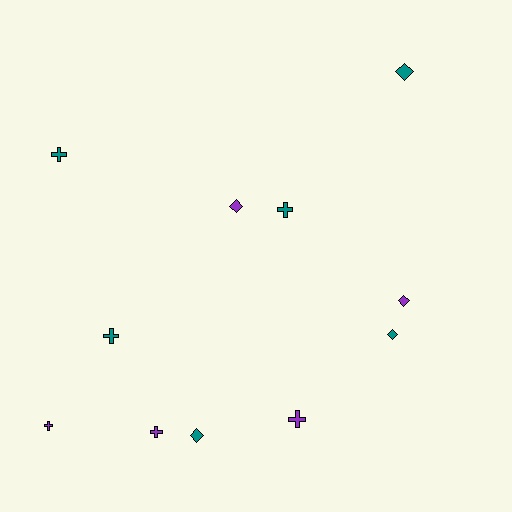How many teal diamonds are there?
There are 3 teal diamonds.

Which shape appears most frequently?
Cross, with 6 objects.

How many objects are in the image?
There are 11 objects.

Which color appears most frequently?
Teal, with 6 objects.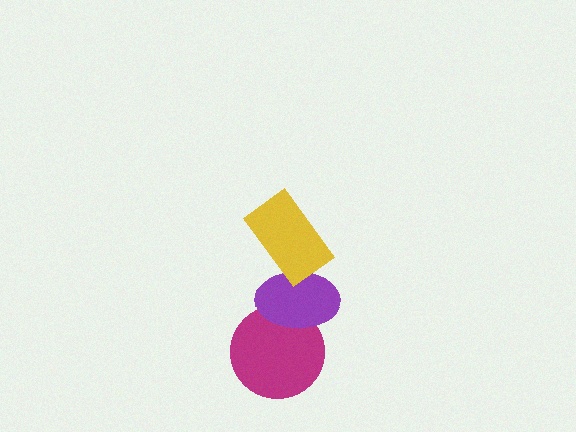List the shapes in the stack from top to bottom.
From top to bottom: the yellow rectangle, the purple ellipse, the magenta circle.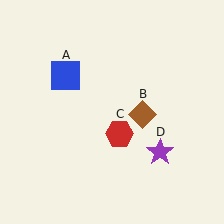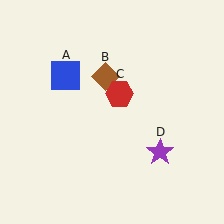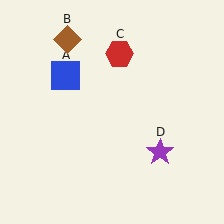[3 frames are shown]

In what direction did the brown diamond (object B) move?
The brown diamond (object B) moved up and to the left.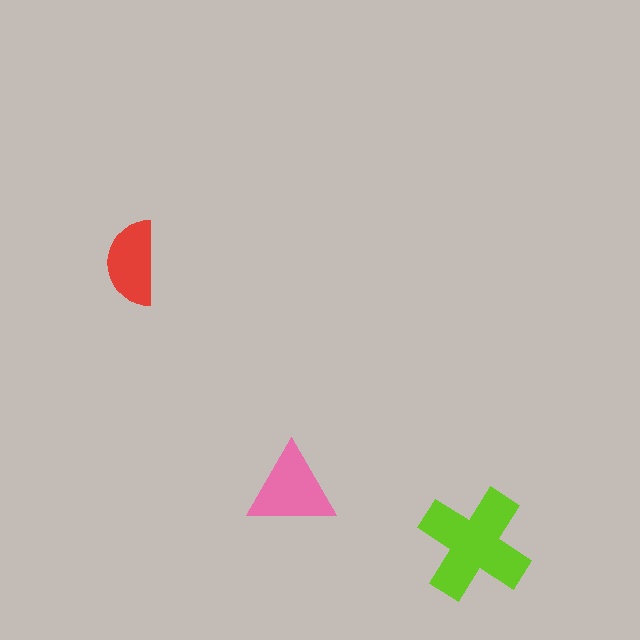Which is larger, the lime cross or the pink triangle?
The lime cross.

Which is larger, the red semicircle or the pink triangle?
The pink triangle.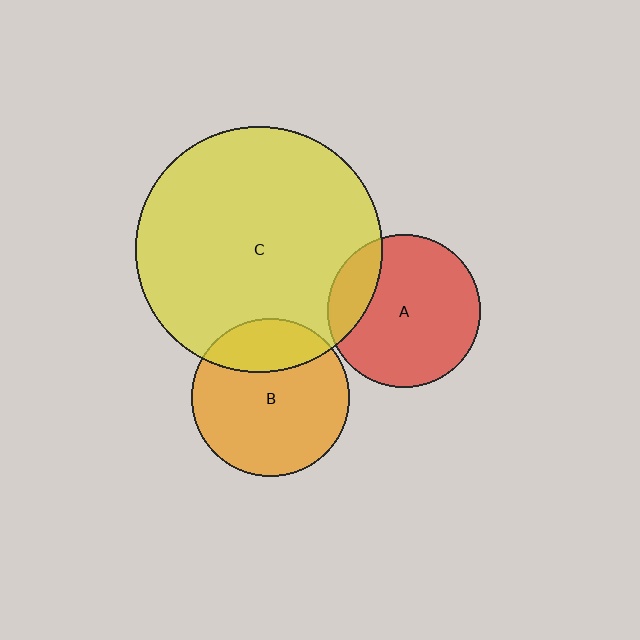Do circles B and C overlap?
Yes.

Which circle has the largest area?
Circle C (yellow).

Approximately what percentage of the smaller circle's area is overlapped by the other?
Approximately 25%.